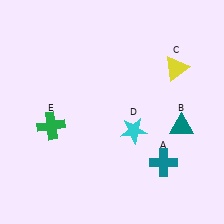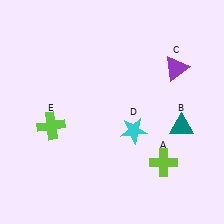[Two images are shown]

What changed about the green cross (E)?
In Image 1, E is green. In Image 2, it changed to lime.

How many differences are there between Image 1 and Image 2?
There are 3 differences between the two images.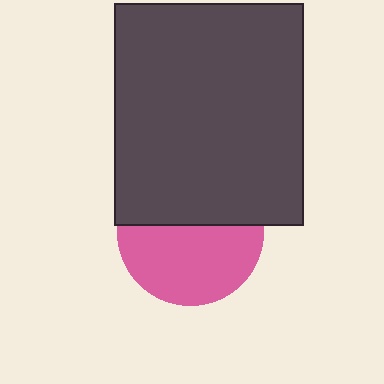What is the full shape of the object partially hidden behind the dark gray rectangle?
The partially hidden object is a pink circle.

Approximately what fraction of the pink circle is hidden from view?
Roughly 45% of the pink circle is hidden behind the dark gray rectangle.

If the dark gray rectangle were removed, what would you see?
You would see the complete pink circle.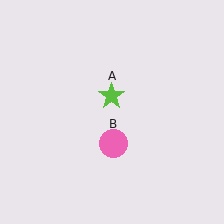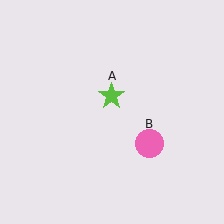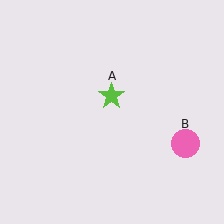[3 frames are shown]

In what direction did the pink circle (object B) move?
The pink circle (object B) moved right.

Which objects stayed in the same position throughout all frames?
Lime star (object A) remained stationary.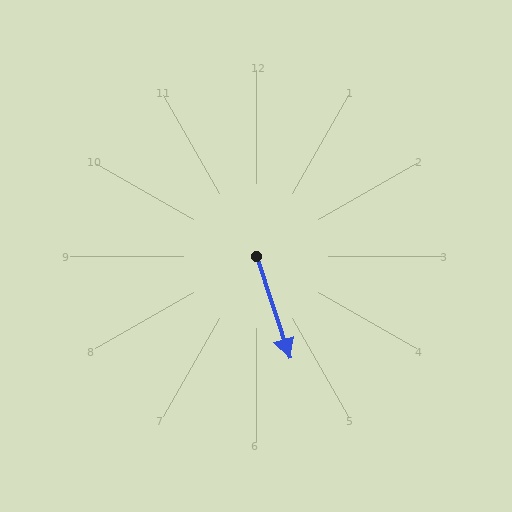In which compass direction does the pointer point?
South.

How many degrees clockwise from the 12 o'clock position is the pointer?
Approximately 162 degrees.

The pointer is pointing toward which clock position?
Roughly 5 o'clock.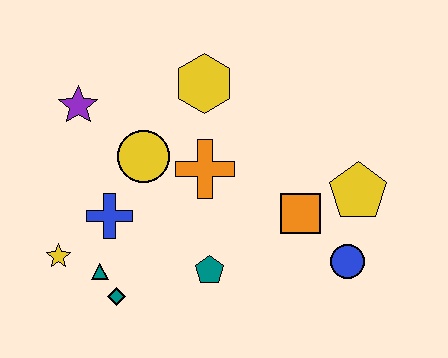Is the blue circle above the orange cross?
No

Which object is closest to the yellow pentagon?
The orange square is closest to the yellow pentagon.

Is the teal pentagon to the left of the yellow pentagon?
Yes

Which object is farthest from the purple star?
The blue circle is farthest from the purple star.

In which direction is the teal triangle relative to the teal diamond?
The teal triangle is above the teal diamond.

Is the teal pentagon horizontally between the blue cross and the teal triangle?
No